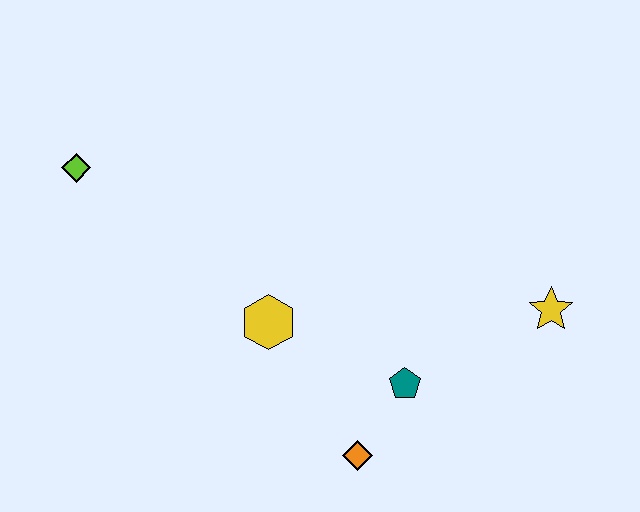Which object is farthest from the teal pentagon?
The lime diamond is farthest from the teal pentagon.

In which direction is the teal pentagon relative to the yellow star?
The teal pentagon is to the left of the yellow star.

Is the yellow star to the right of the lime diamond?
Yes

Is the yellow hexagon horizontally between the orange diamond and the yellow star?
No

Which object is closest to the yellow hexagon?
The teal pentagon is closest to the yellow hexagon.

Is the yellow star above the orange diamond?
Yes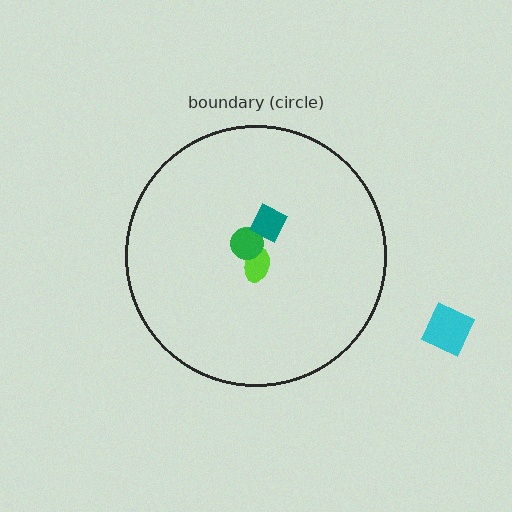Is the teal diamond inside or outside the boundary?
Inside.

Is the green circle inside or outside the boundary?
Inside.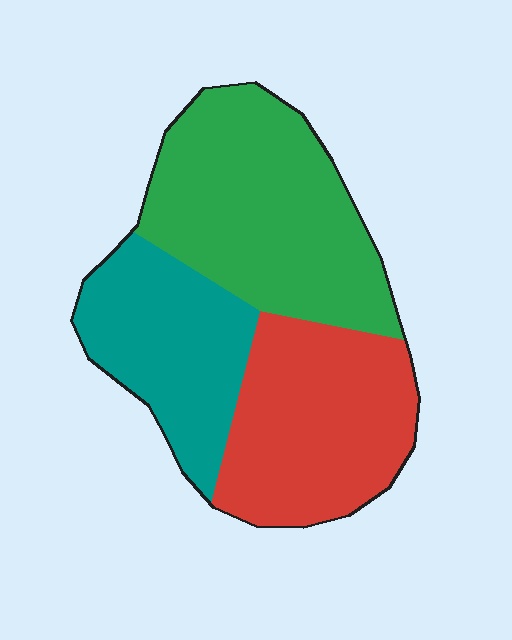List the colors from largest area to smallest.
From largest to smallest: green, red, teal.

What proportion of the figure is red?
Red takes up between a quarter and a half of the figure.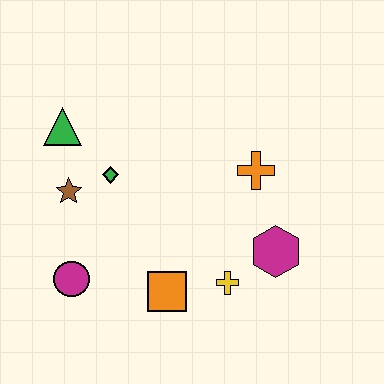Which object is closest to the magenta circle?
The brown star is closest to the magenta circle.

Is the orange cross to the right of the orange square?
Yes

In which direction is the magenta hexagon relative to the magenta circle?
The magenta hexagon is to the right of the magenta circle.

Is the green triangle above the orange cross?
Yes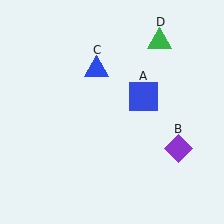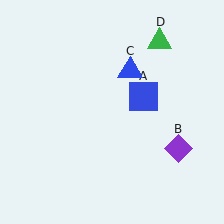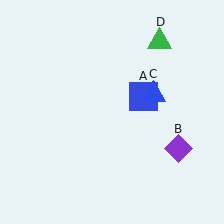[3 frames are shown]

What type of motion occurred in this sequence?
The blue triangle (object C) rotated clockwise around the center of the scene.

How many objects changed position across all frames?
1 object changed position: blue triangle (object C).